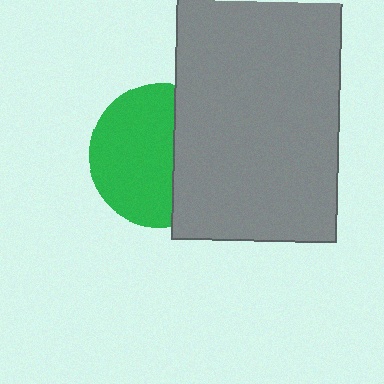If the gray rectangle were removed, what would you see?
You would see the complete green circle.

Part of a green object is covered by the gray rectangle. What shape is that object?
It is a circle.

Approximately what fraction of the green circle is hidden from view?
Roughly 40% of the green circle is hidden behind the gray rectangle.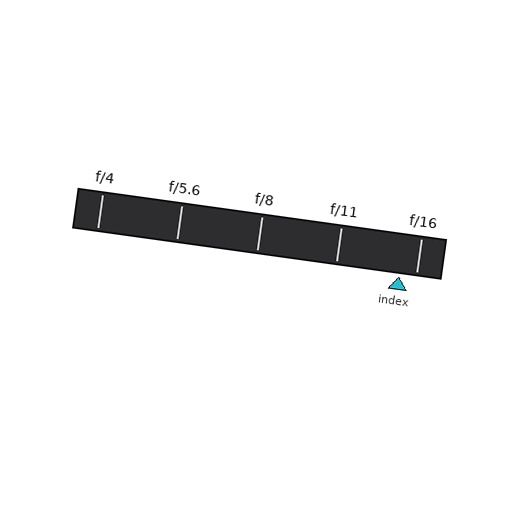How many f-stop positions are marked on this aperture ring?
There are 5 f-stop positions marked.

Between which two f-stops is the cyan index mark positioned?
The index mark is between f/11 and f/16.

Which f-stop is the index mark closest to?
The index mark is closest to f/16.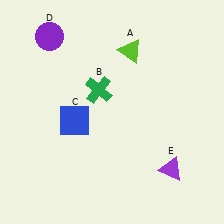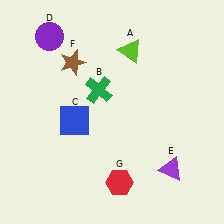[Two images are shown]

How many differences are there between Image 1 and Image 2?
There are 2 differences between the two images.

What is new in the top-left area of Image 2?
A brown star (F) was added in the top-left area of Image 2.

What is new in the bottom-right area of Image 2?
A red hexagon (G) was added in the bottom-right area of Image 2.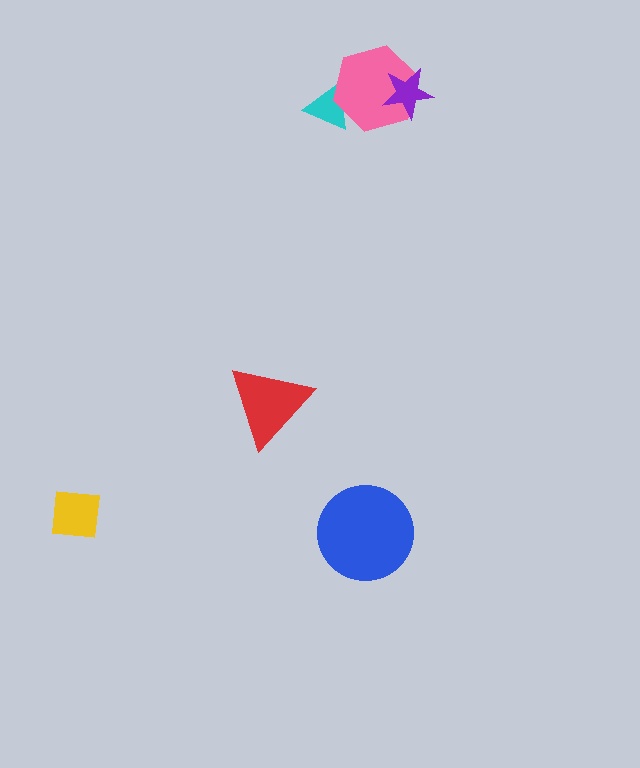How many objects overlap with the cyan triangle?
1 object overlaps with the cyan triangle.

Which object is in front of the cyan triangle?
The pink hexagon is in front of the cyan triangle.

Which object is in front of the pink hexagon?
The purple star is in front of the pink hexagon.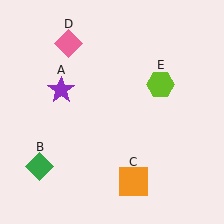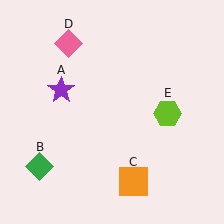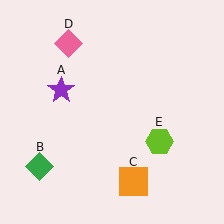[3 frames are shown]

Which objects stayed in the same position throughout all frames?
Purple star (object A) and green diamond (object B) and orange square (object C) and pink diamond (object D) remained stationary.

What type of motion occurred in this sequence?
The lime hexagon (object E) rotated clockwise around the center of the scene.